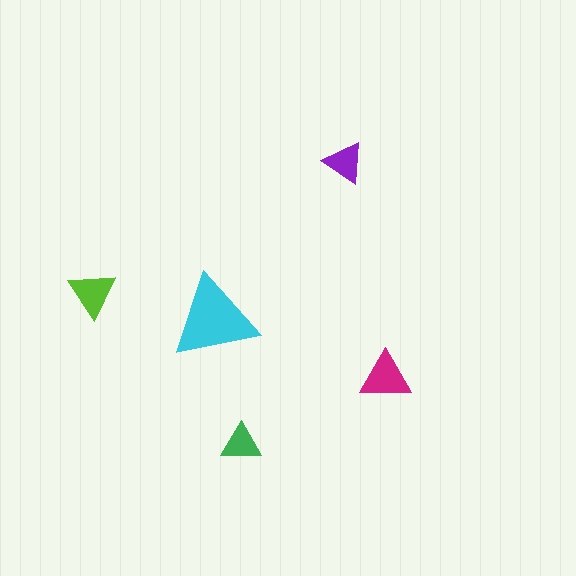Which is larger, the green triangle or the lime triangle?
The lime one.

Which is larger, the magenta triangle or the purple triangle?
The magenta one.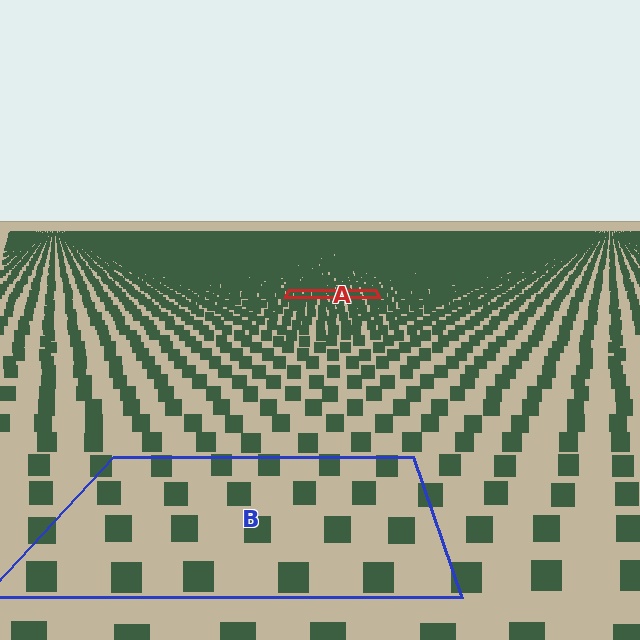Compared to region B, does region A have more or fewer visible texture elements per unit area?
Region A has more texture elements per unit area — they are packed more densely because it is farther away.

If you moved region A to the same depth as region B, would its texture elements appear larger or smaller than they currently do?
They would appear larger. At a closer depth, the same texture elements are projected at a bigger on-screen size.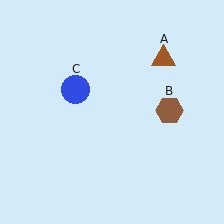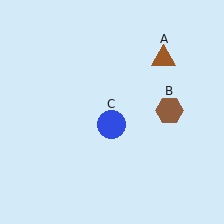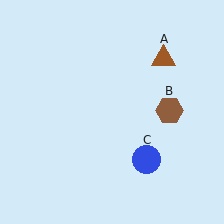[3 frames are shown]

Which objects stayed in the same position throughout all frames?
Brown triangle (object A) and brown hexagon (object B) remained stationary.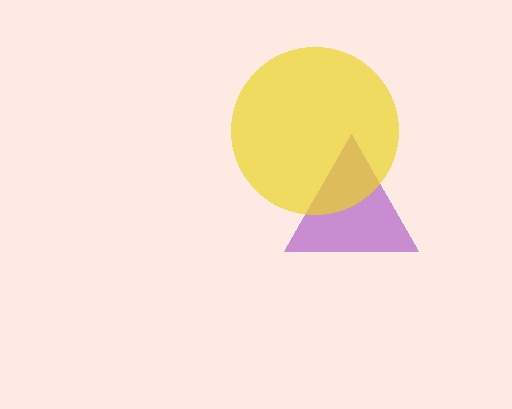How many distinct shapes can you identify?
There are 2 distinct shapes: a purple triangle, a yellow circle.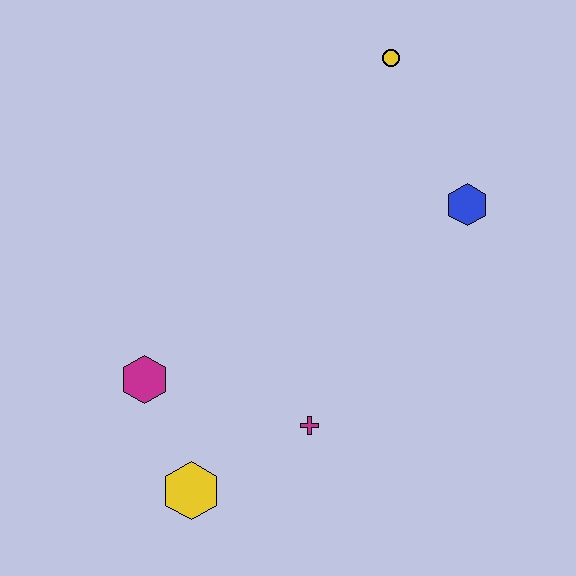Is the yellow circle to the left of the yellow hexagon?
No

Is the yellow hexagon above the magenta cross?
No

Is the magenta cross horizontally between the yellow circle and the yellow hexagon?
Yes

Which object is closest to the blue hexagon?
The yellow circle is closest to the blue hexagon.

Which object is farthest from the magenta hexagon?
The yellow circle is farthest from the magenta hexagon.